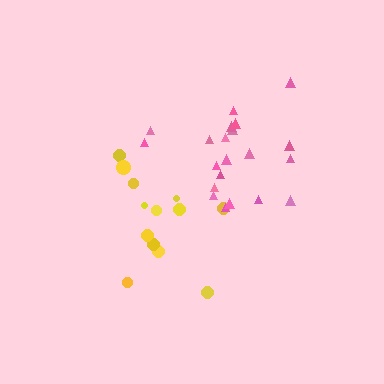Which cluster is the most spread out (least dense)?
Yellow.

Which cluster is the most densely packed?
Pink.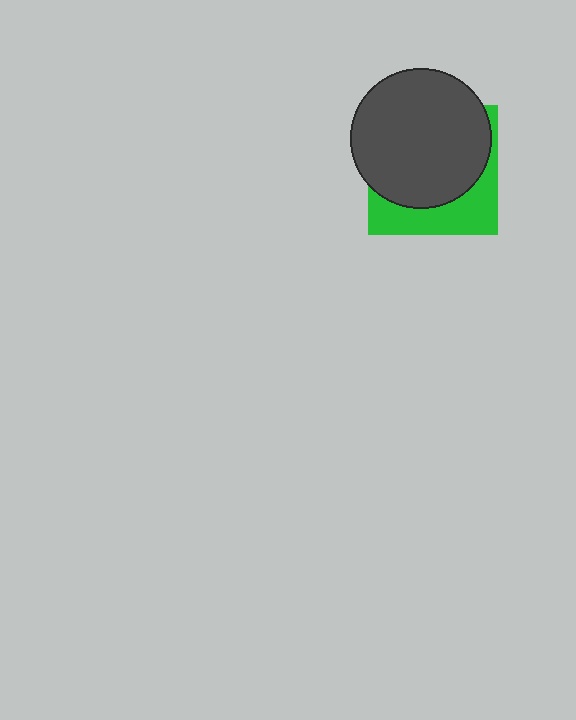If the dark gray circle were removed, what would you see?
You would see the complete green square.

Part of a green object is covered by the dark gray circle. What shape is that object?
It is a square.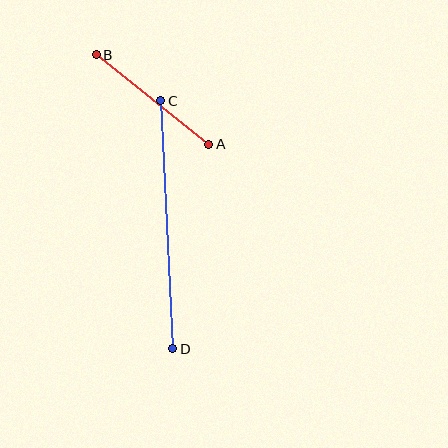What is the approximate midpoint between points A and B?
The midpoint is at approximately (152, 100) pixels.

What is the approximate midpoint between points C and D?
The midpoint is at approximately (167, 225) pixels.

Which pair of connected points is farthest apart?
Points C and D are farthest apart.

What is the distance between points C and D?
The distance is approximately 248 pixels.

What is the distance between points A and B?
The distance is approximately 144 pixels.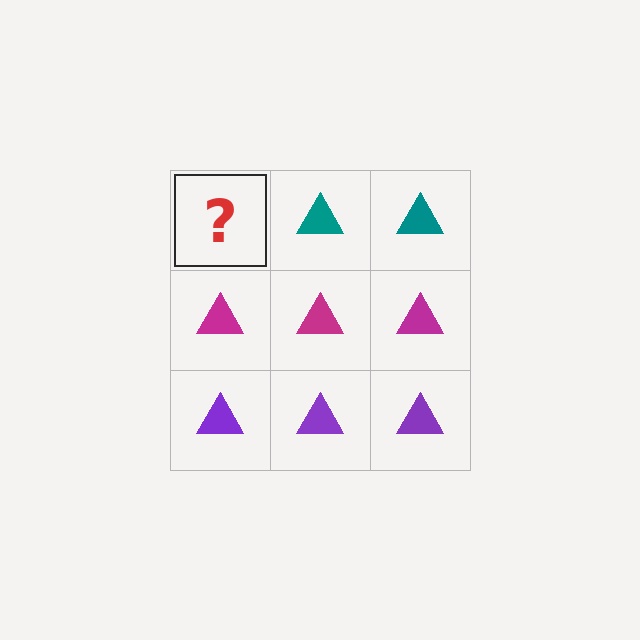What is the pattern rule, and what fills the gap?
The rule is that each row has a consistent color. The gap should be filled with a teal triangle.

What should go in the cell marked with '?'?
The missing cell should contain a teal triangle.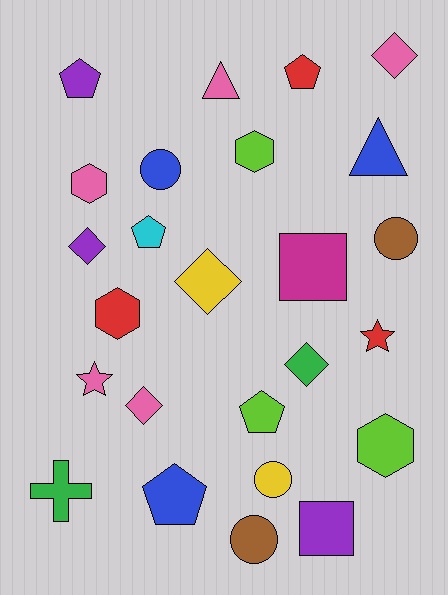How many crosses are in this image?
There is 1 cross.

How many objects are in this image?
There are 25 objects.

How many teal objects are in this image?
There are no teal objects.